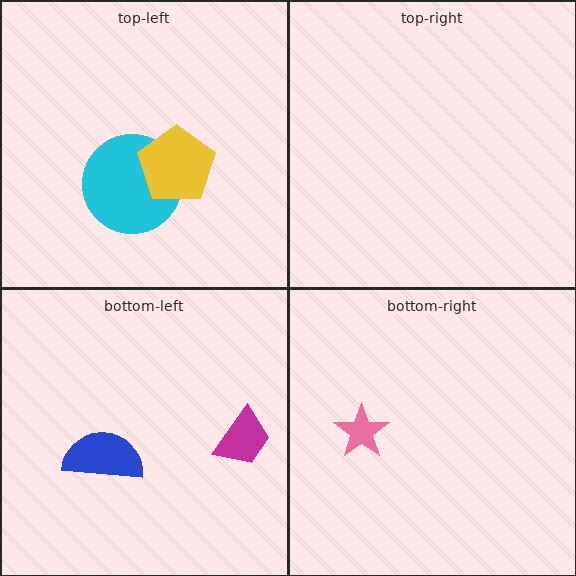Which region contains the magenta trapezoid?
The bottom-left region.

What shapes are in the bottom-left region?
The magenta trapezoid, the blue semicircle.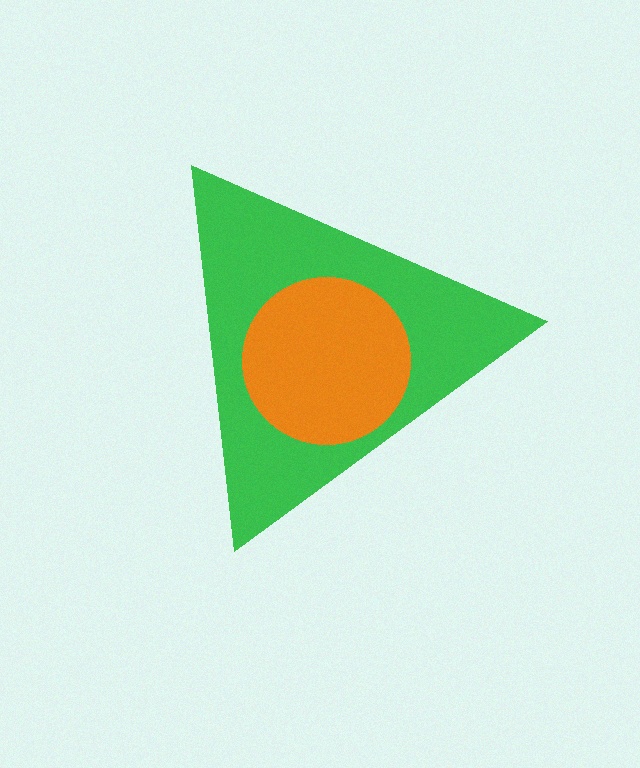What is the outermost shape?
The green triangle.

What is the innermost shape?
The orange circle.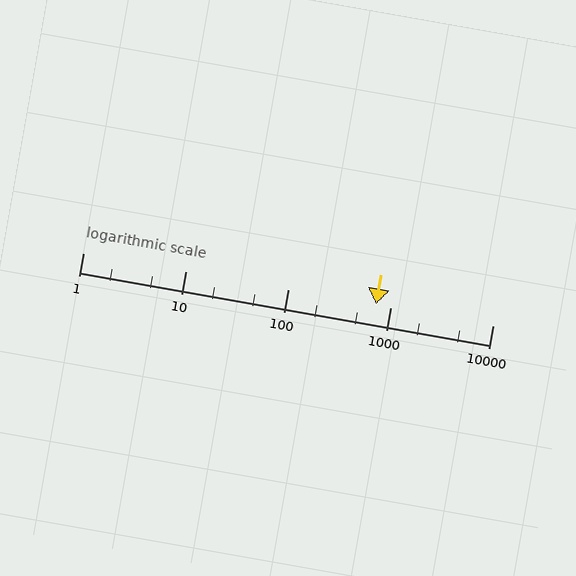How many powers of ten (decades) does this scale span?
The scale spans 4 decades, from 1 to 10000.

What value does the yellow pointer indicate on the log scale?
The pointer indicates approximately 730.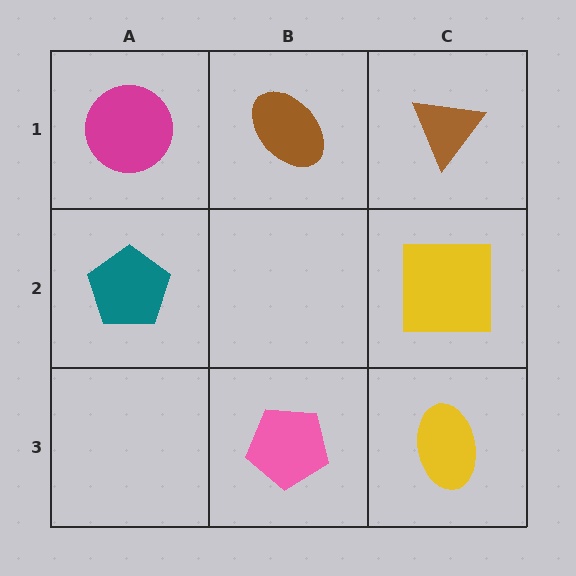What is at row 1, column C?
A brown triangle.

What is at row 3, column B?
A pink pentagon.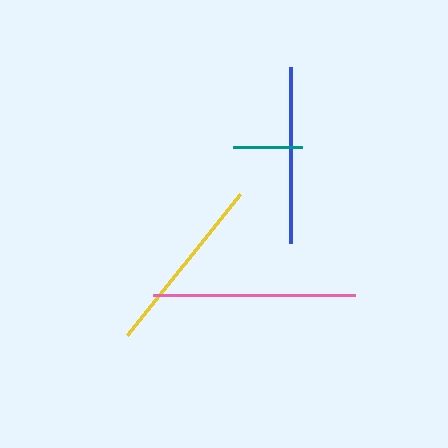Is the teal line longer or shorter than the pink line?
The pink line is longer than the teal line.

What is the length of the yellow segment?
The yellow segment is approximately 181 pixels long.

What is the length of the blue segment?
The blue segment is approximately 176 pixels long.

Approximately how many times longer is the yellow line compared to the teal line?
The yellow line is approximately 2.6 times the length of the teal line.